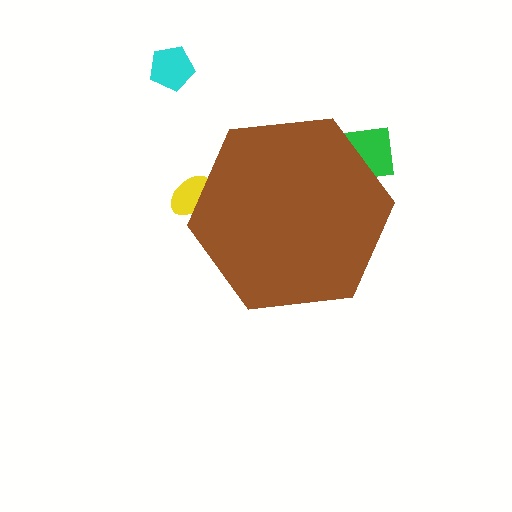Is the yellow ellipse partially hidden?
Yes, the yellow ellipse is partially hidden behind the brown hexagon.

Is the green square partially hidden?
Yes, the green square is partially hidden behind the brown hexagon.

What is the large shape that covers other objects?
A brown hexagon.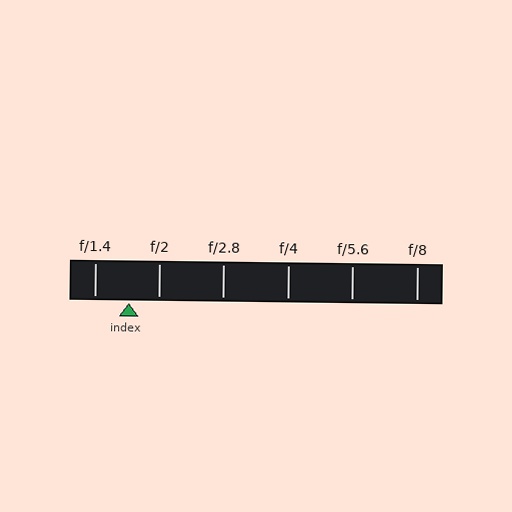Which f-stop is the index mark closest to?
The index mark is closest to f/2.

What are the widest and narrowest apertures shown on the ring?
The widest aperture shown is f/1.4 and the narrowest is f/8.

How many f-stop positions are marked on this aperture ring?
There are 6 f-stop positions marked.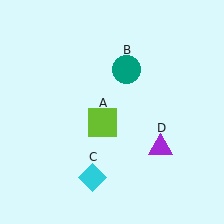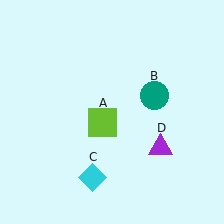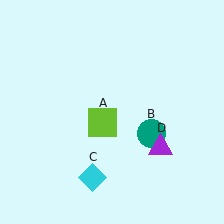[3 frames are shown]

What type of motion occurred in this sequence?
The teal circle (object B) rotated clockwise around the center of the scene.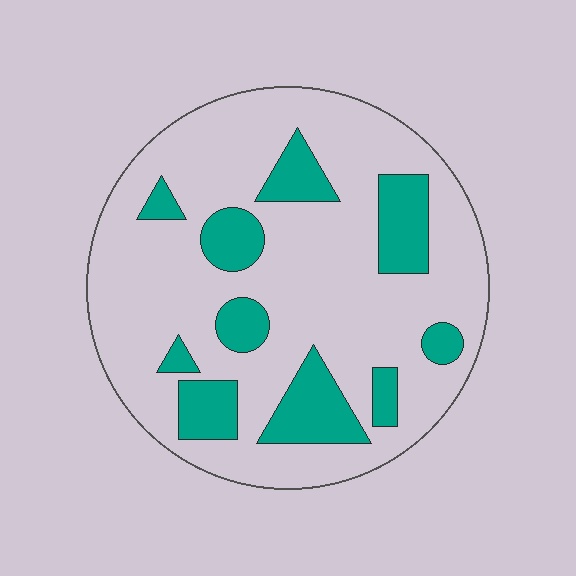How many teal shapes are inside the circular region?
10.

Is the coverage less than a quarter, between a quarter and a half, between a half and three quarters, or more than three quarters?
Less than a quarter.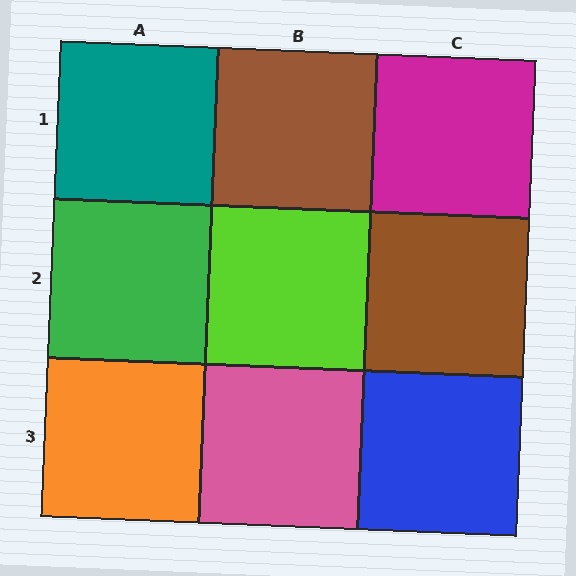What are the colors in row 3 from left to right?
Orange, pink, blue.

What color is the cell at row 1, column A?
Teal.